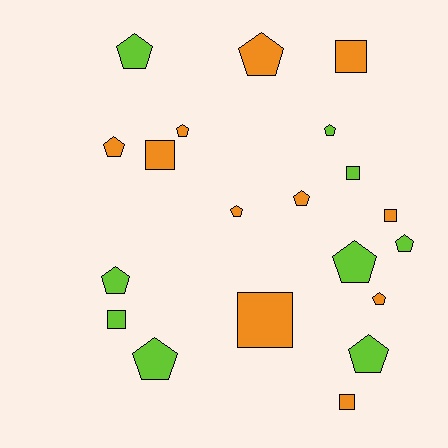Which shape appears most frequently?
Pentagon, with 13 objects.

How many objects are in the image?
There are 20 objects.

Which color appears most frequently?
Orange, with 11 objects.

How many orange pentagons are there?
There are 6 orange pentagons.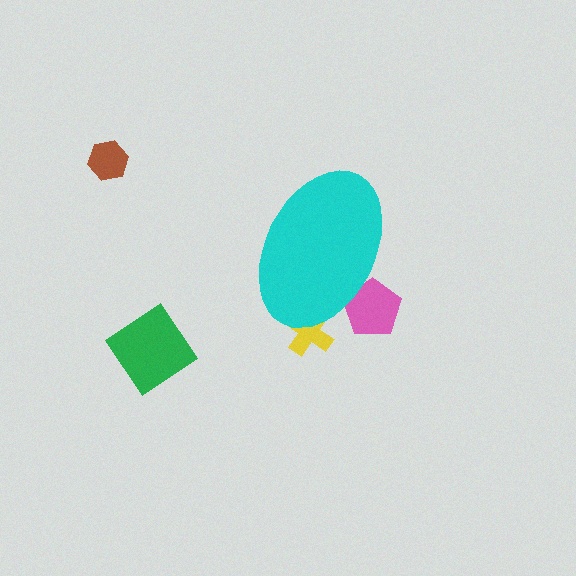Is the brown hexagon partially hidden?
No, the brown hexagon is fully visible.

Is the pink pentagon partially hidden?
Yes, the pink pentagon is partially hidden behind the cyan ellipse.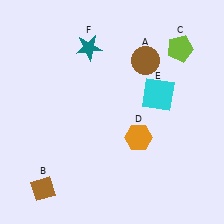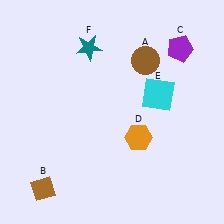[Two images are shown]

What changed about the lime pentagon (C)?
In Image 1, C is lime. In Image 2, it changed to purple.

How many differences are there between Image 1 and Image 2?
There is 1 difference between the two images.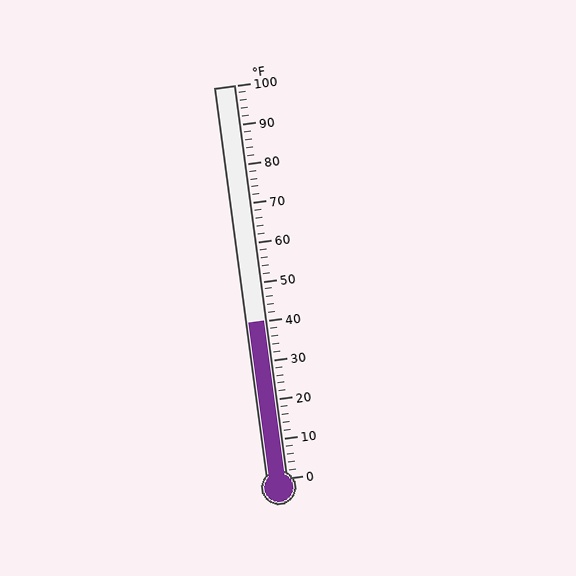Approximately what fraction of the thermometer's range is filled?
The thermometer is filled to approximately 40% of its range.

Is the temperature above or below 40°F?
The temperature is at 40°F.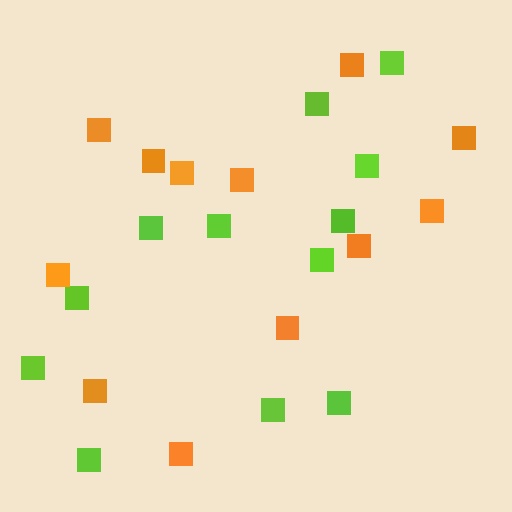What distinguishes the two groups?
There are 2 groups: one group of lime squares (12) and one group of orange squares (12).